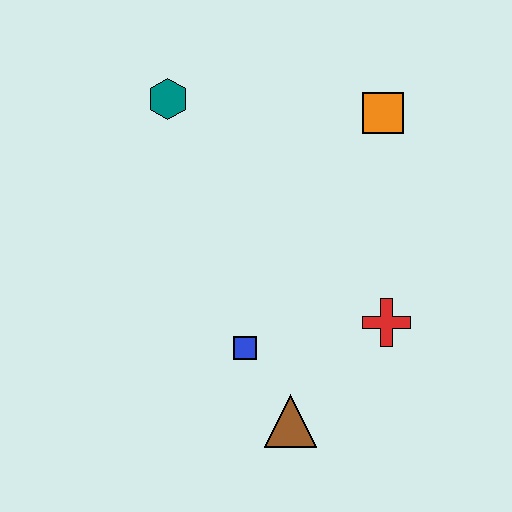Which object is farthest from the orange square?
The brown triangle is farthest from the orange square.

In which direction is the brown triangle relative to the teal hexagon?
The brown triangle is below the teal hexagon.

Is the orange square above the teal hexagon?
No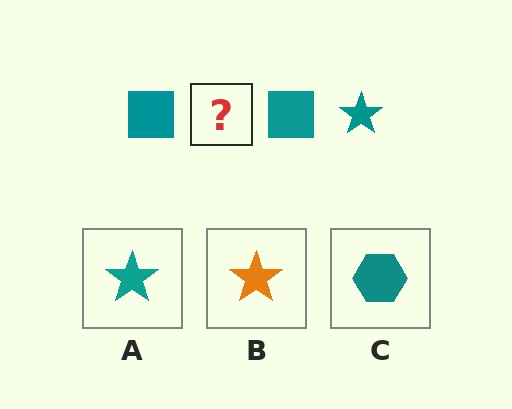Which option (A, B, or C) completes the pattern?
A.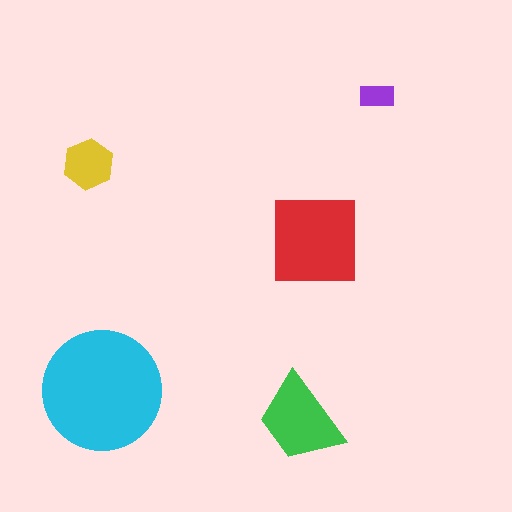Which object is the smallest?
The purple rectangle.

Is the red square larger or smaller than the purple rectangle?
Larger.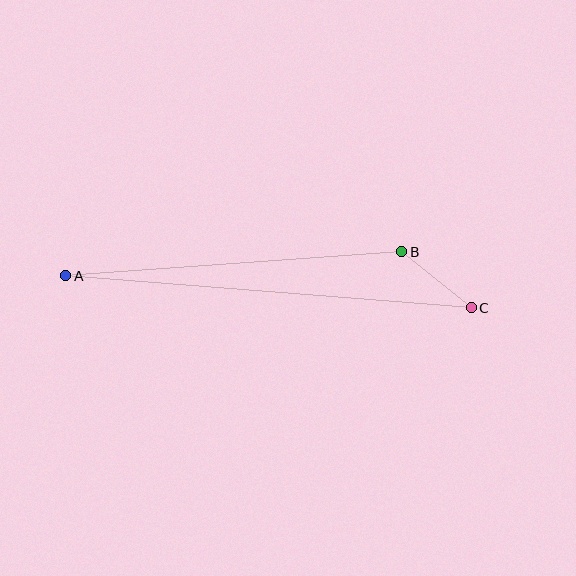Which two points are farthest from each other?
Points A and C are farthest from each other.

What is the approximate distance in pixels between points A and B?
The distance between A and B is approximately 337 pixels.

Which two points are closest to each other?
Points B and C are closest to each other.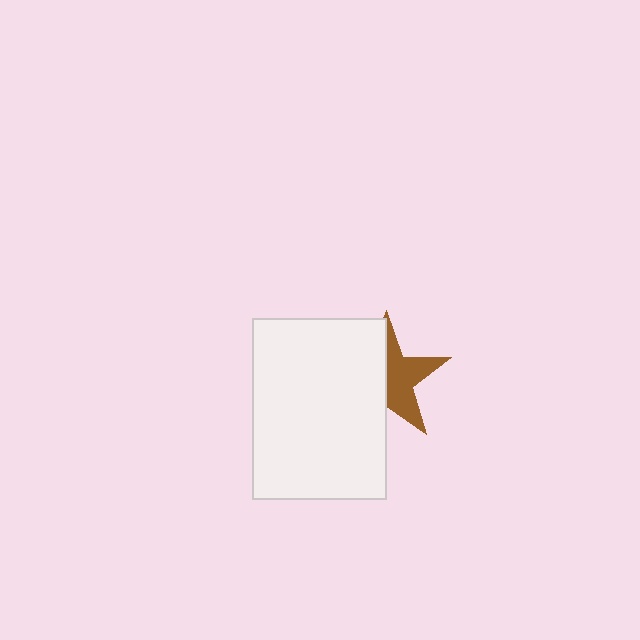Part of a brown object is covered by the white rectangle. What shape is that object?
It is a star.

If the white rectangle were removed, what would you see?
You would see the complete brown star.